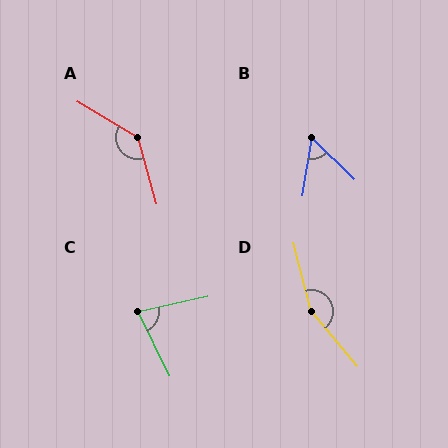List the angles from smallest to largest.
B (55°), C (76°), A (136°), D (155°).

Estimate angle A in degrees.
Approximately 136 degrees.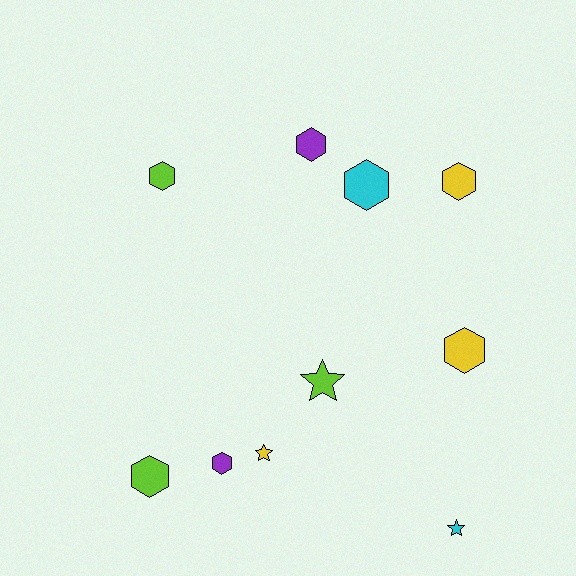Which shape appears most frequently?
Hexagon, with 7 objects.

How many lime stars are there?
There is 1 lime star.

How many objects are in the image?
There are 10 objects.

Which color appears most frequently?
Lime, with 3 objects.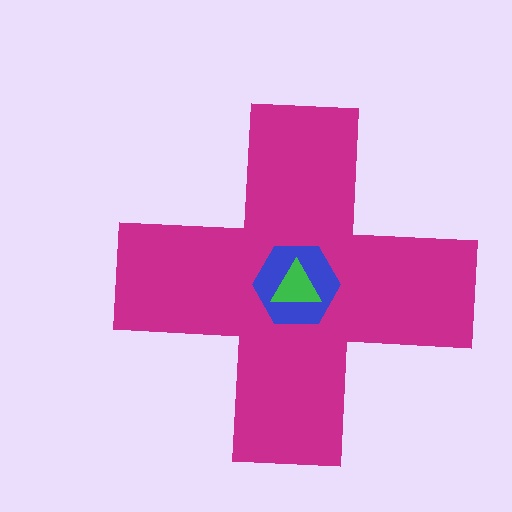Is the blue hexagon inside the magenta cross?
Yes.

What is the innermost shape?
The green triangle.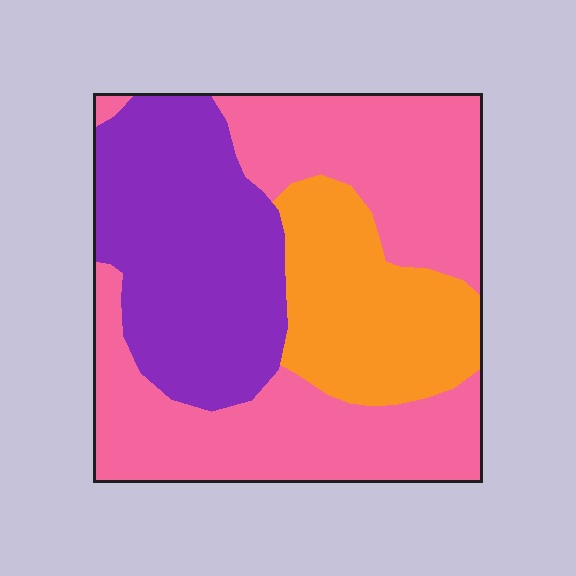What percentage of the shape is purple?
Purple takes up about one third (1/3) of the shape.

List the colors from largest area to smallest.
From largest to smallest: pink, purple, orange.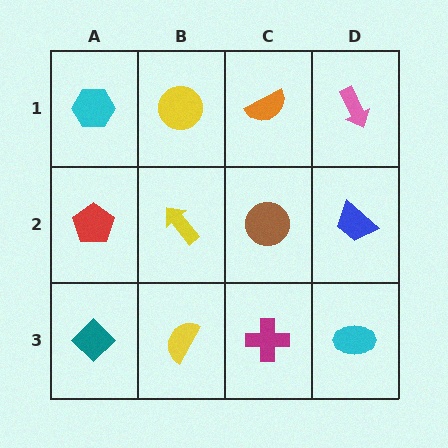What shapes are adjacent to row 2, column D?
A pink arrow (row 1, column D), a cyan ellipse (row 3, column D), a brown circle (row 2, column C).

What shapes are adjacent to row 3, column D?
A blue trapezoid (row 2, column D), a magenta cross (row 3, column C).